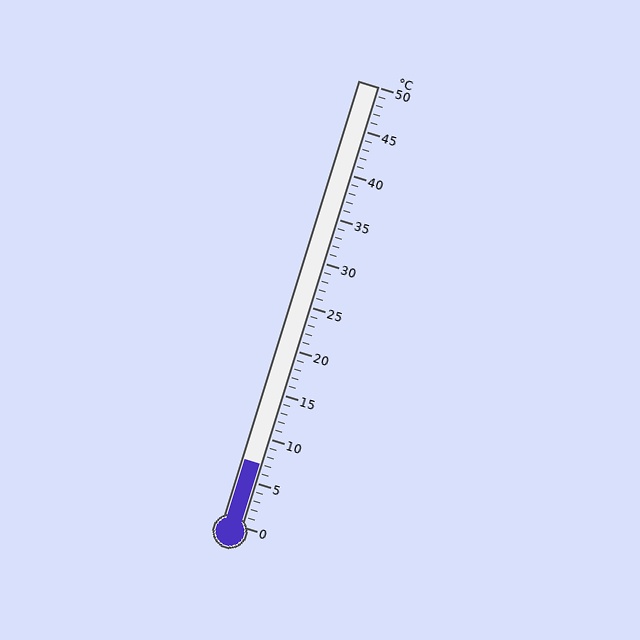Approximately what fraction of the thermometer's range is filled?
The thermometer is filled to approximately 15% of its range.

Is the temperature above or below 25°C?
The temperature is below 25°C.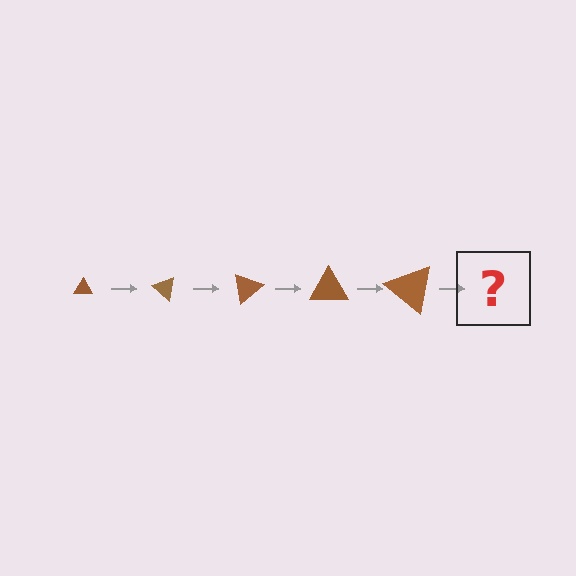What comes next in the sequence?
The next element should be a triangle, larger than the previous one and rotated 200 degrees from the start.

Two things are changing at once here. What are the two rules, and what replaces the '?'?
The two rules are that the triangle grows larger each step and it rotates 40 degrees each step. The '?' should be a triangle, larger than the previous one and rotated 200 degrees from the start.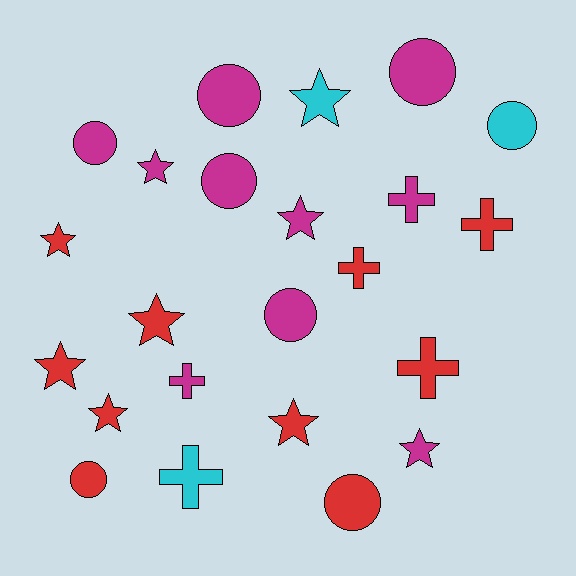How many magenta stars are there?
There are 3 magenta stars.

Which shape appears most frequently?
Star, with 9 objects.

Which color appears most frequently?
Red, with 10 objects.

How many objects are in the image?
There are 23 objects.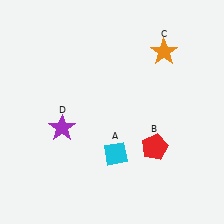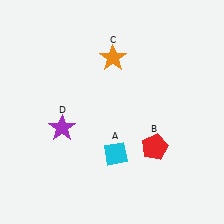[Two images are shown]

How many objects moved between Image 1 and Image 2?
1 object moved between the two images.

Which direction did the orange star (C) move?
The orange star (C) moved left.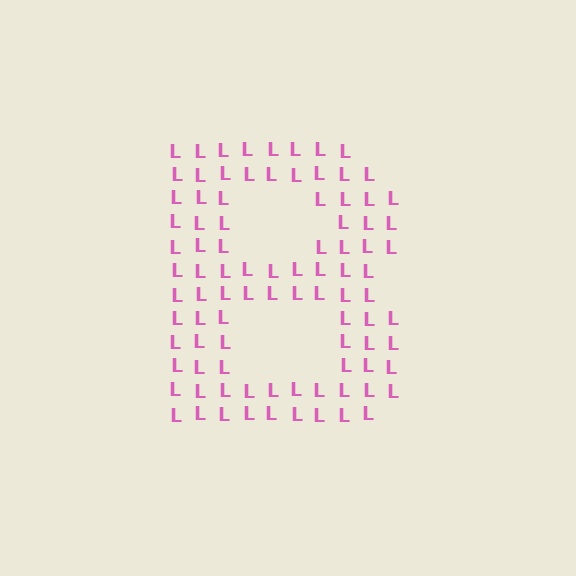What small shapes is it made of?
It is made of small letter L's.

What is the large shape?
The large shape is the letter B.